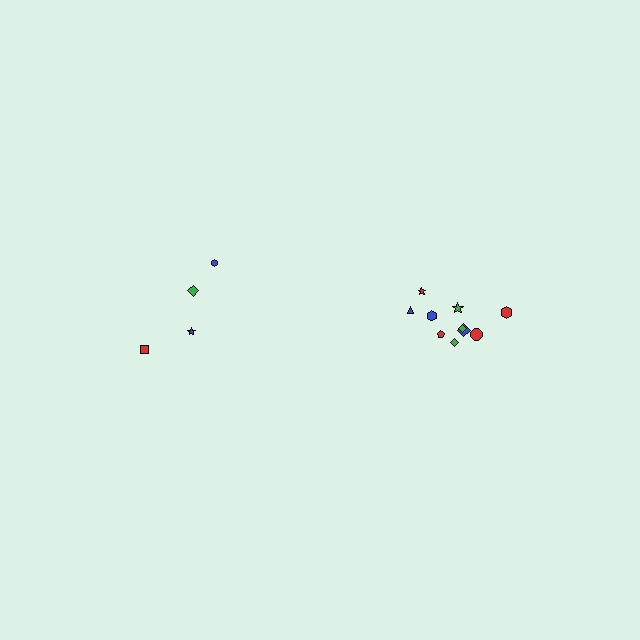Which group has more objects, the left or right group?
The right group.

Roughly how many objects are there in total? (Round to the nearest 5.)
Roughly 15 objects in total.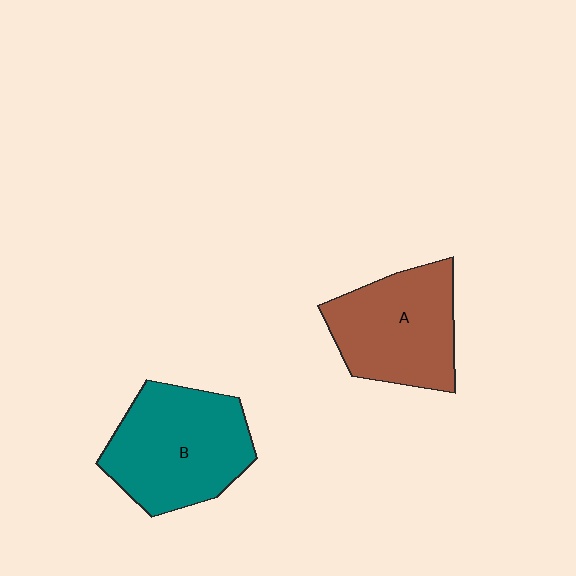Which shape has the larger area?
Shape B (teal).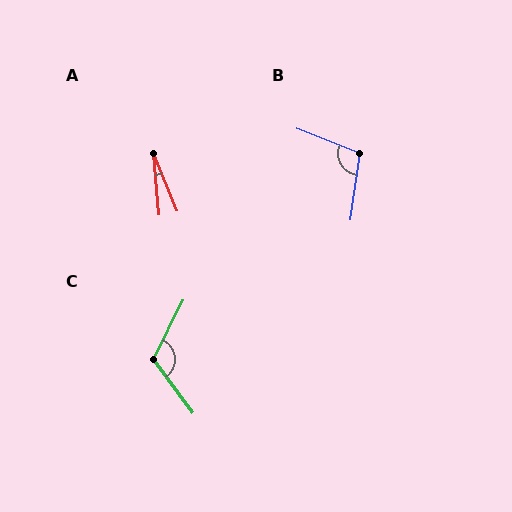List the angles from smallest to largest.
A (17°), B (103°), C (117°).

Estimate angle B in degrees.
Approximately 103 degrees.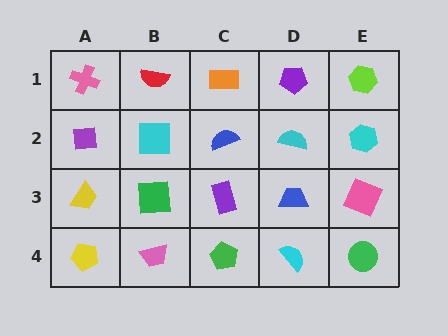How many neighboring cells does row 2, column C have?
4.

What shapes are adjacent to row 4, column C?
A purple rectangle (row 3, column C), a pink trapezoid (row 4, column B), a cyan semicircle (row 4, column D).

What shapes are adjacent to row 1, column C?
A blue semicircle (row 2, column C), a red semicircle (row 1, column B), a purple pentagon (row 1, column D).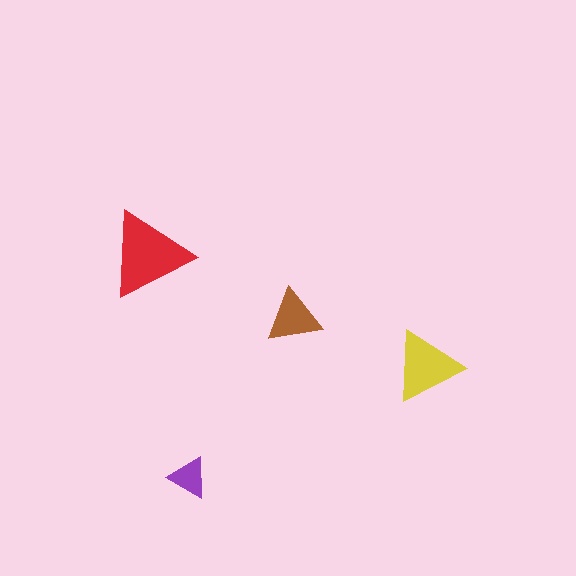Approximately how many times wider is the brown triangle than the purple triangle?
About 1.5 times wider.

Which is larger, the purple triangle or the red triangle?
The red one.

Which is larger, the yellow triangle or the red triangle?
The red one.